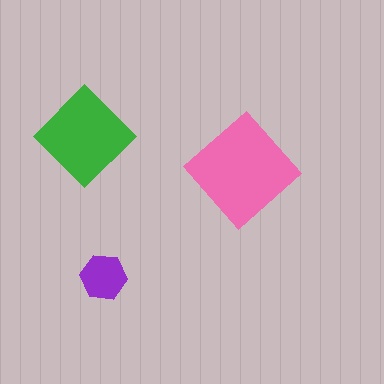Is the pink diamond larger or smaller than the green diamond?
Larger.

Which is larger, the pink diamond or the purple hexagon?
The pink diamond.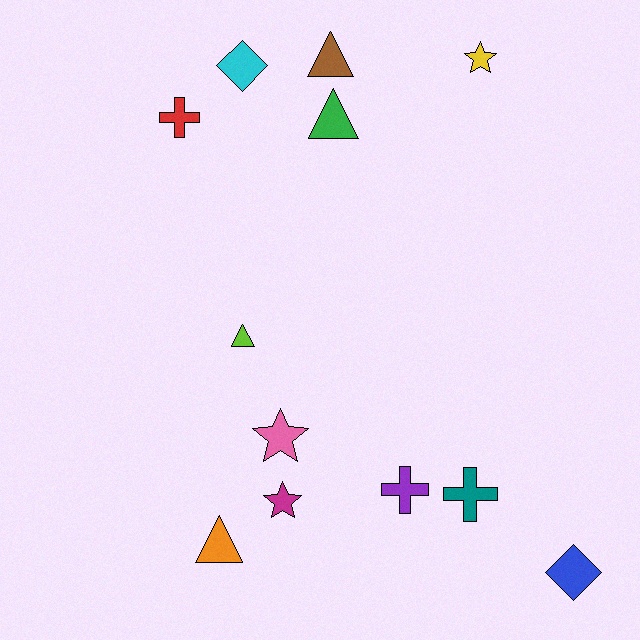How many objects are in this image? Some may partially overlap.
There are 12 objects.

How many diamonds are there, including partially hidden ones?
There are 2 diamonds.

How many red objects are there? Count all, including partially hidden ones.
There is 1 red object.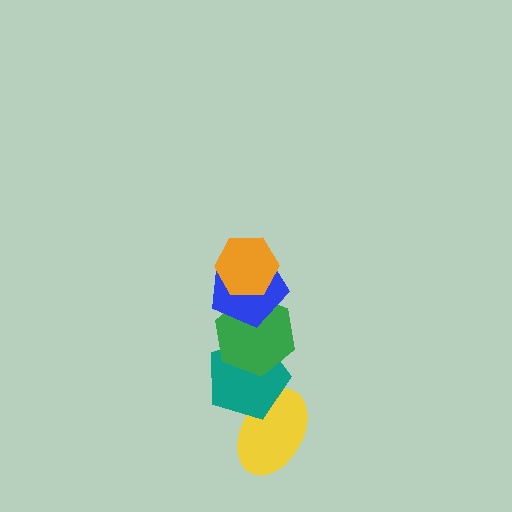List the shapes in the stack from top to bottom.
From top to bottom: the orange hexagon, the blue pentagon, the green hexagon, the teal pentagon, the yellow ellipse.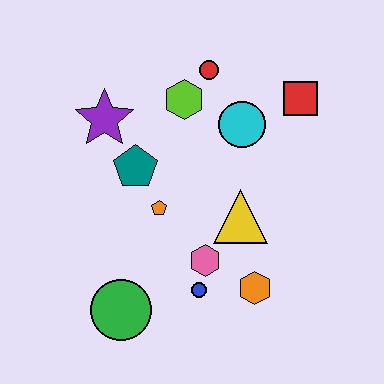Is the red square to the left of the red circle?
No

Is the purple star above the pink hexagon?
Yes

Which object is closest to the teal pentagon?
The orange pentagon is closest to the teal pentagon.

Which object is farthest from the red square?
The green circle is farthest from the red square.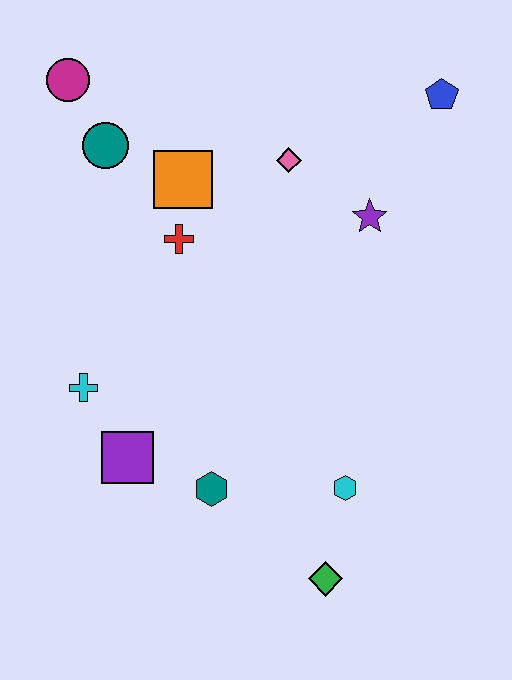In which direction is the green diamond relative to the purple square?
The green diamond is to the right of the purple square.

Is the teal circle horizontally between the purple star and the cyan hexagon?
No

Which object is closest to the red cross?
The orange square is closest to the red cross.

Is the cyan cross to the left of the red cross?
Yes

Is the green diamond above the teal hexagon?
No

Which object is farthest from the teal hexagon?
The blue pentagon is farthest from the teal hexagon.